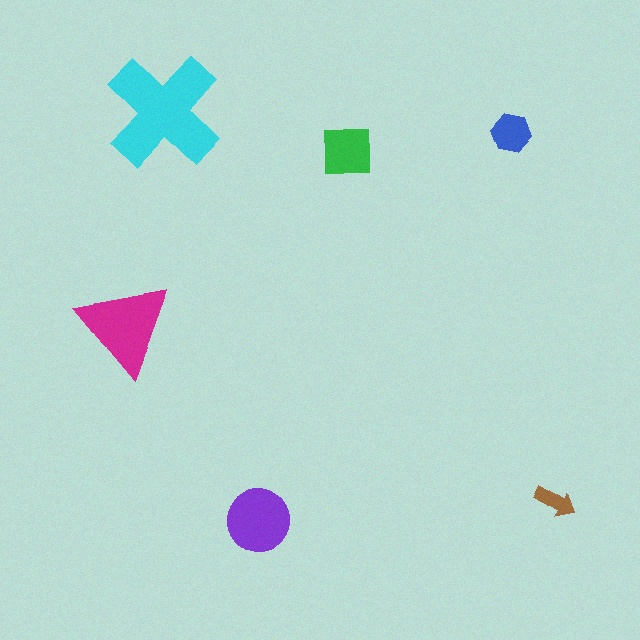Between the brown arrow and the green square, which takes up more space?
The green square.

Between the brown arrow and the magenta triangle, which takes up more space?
The magenta triangle.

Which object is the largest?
The cyan cross.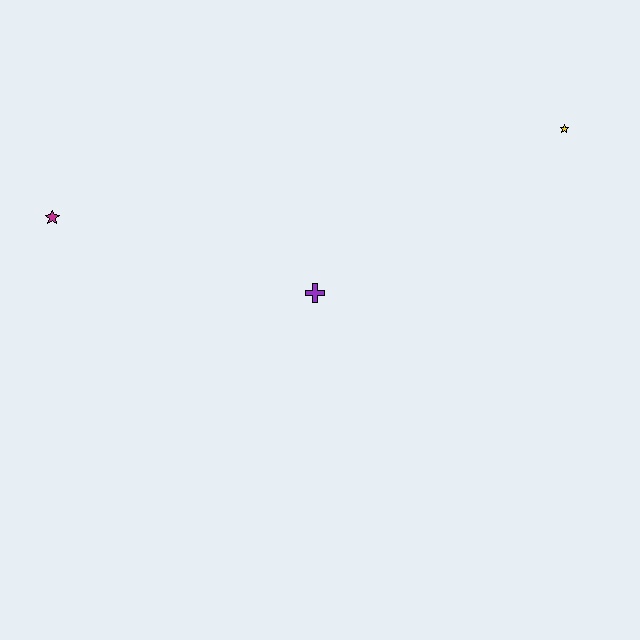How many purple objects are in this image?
There is 1 purple object.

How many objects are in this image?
There are 3 objects.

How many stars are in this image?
There are 2 stars.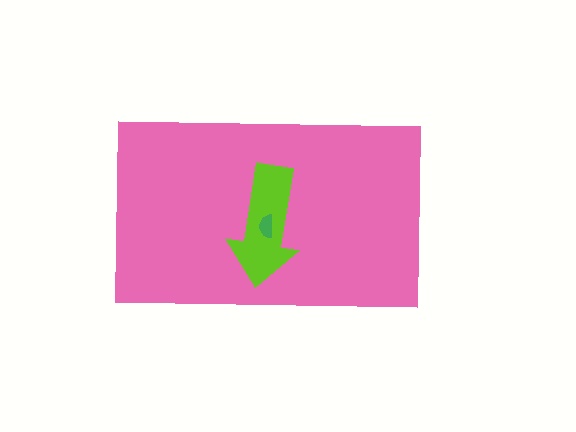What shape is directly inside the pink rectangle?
The lime arrow.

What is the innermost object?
The green semicircle.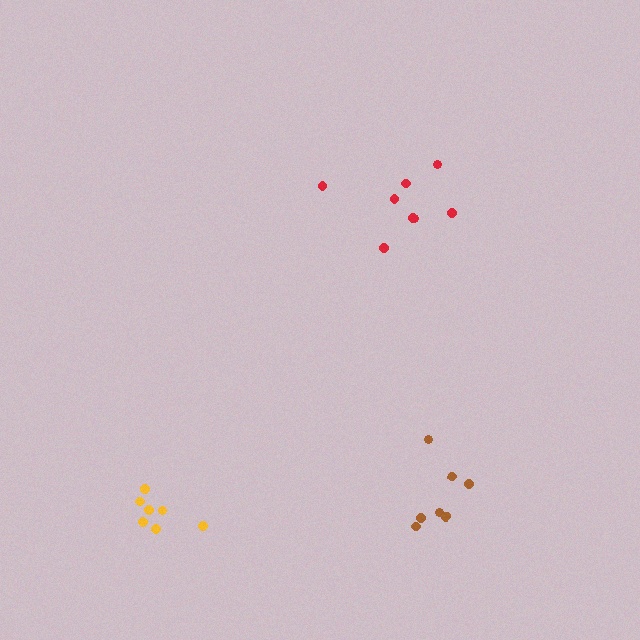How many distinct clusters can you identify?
There are 3 distinct clusters.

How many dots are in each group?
Group 1: 7 dots, Group 2: 8 dots, Group 3: 7 dots (22 total).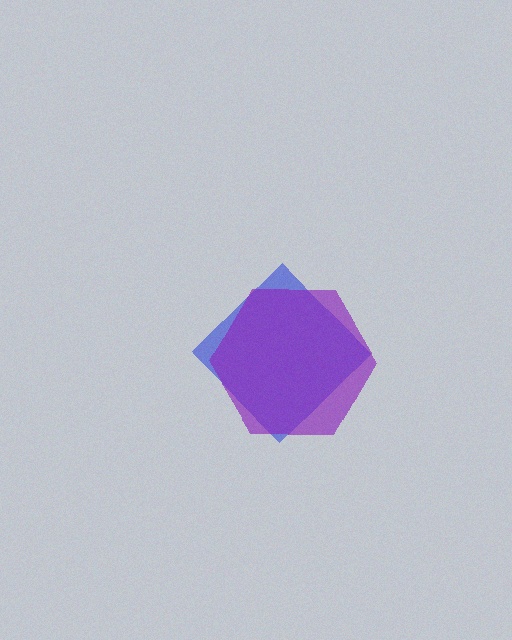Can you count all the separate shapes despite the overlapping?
Yes, there are 2 separate shapes.